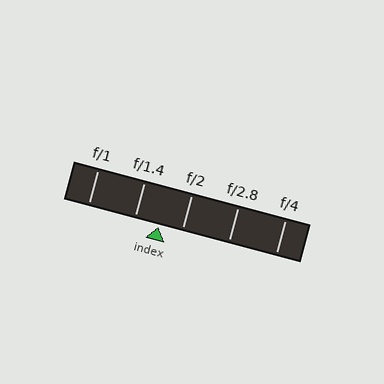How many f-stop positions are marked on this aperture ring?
There are 5 f-stop positions marked.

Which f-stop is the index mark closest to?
The index mark is closest to f/2.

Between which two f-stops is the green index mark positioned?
The index mark is between f/1.4 and f/2.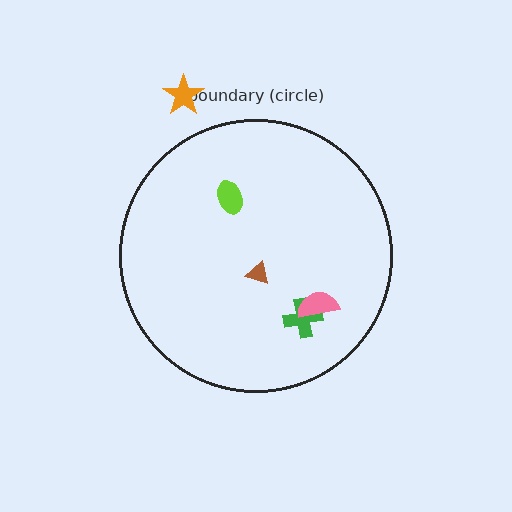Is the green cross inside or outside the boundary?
Inside.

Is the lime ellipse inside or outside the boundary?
Inside.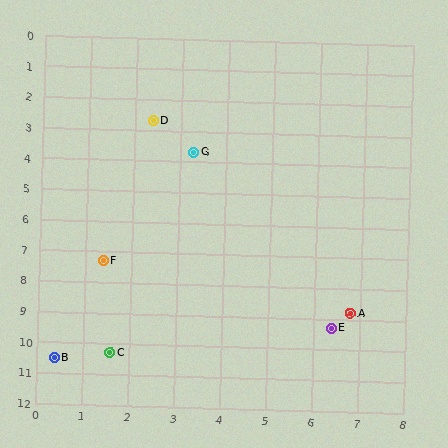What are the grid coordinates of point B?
Point B is at approximately (0.4, 10.5).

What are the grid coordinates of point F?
Point F is at approximately (1.4, 7.3).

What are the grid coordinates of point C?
Point C is at approximately (1.6, 10.3).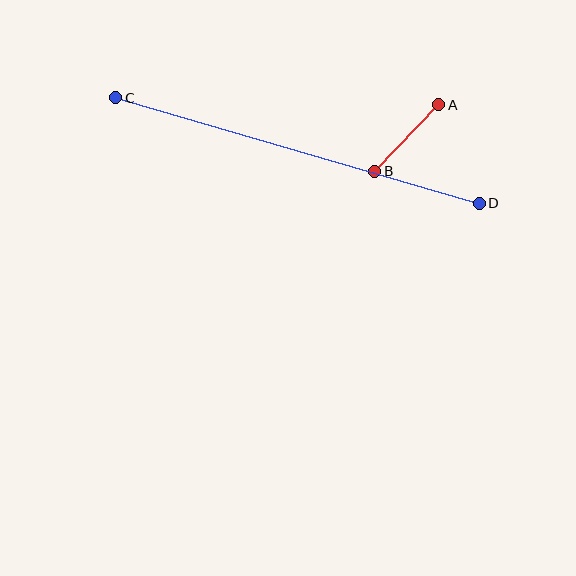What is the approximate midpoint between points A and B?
The midpoint is at approximately (407, 138) pixels.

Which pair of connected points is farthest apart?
Points C and D are farthest apart.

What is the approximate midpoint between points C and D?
The midpoint is at approximately (297, 150) pixels.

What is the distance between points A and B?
The distance is approximately 92 pixels.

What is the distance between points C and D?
The distance is approximately 379 pixels.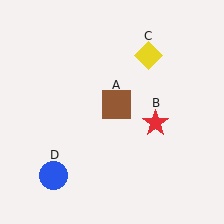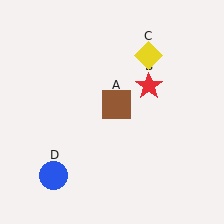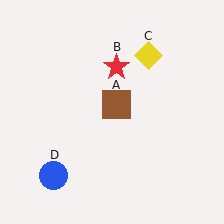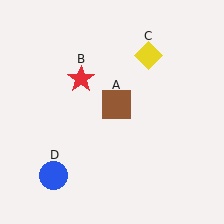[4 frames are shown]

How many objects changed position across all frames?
1 object changed position: red star (object B).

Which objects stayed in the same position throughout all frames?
Brown square (object A) and yellow diamond (object C) and blue circle (object D) remained stationary.